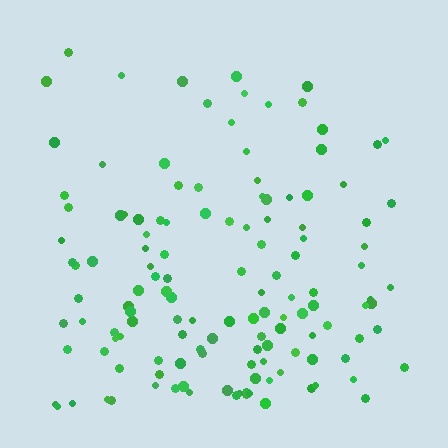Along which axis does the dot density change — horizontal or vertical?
Vertical.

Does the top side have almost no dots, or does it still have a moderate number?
Still a moderate number, just noticeably fewer than the bottom.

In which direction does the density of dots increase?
From top to bottom, with the bottom side densest.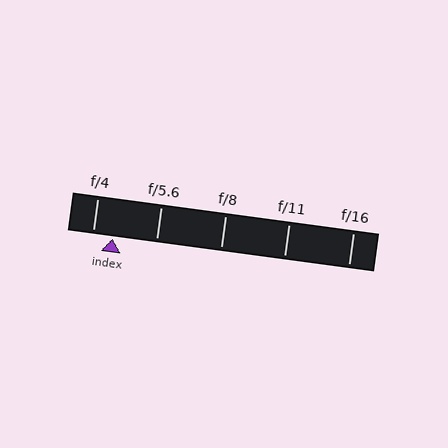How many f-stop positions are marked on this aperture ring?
There are 5 f-stop positions marked.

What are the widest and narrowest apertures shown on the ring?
The widest aperture shown is f/4 and the narrowest is f/16.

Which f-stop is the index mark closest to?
The index mark is closest to f/4.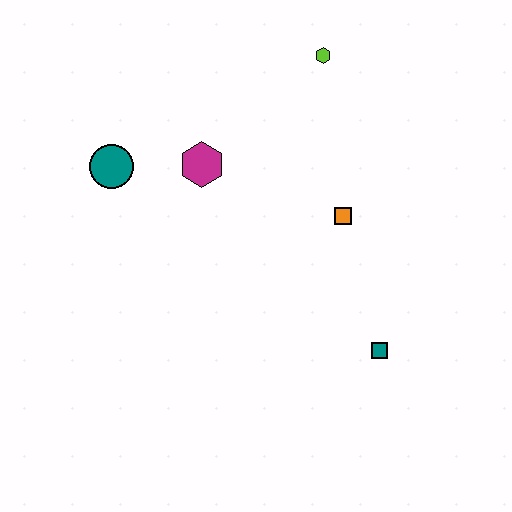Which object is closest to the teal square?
The orange square is closest to the teal square.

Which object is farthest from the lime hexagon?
The teal square is farthest from the lime hexagon.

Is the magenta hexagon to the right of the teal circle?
Yes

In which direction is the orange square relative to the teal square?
The orange square is above the teal square.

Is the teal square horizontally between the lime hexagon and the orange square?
No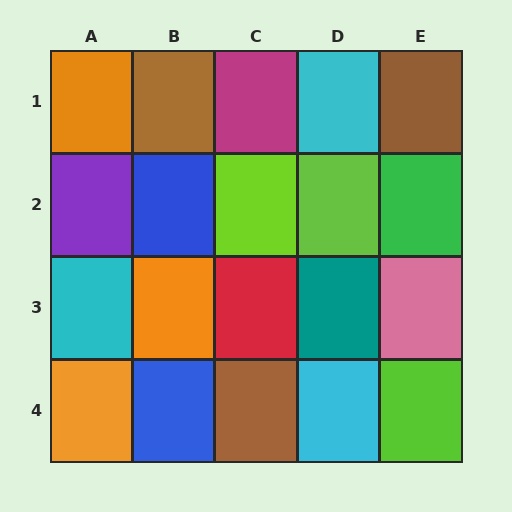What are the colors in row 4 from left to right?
Orange, blue, brown, cyan, lime.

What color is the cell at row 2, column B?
Blue.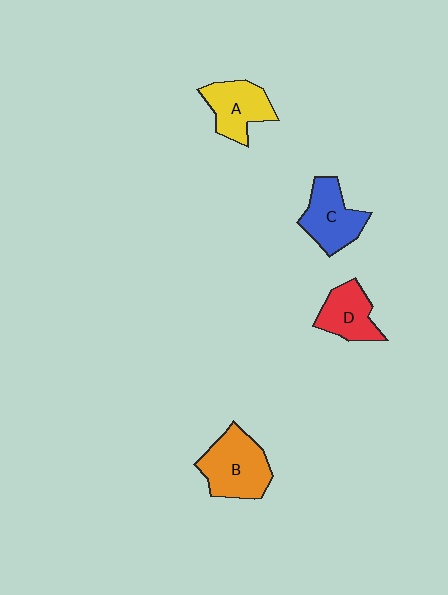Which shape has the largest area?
Shape B (orange).